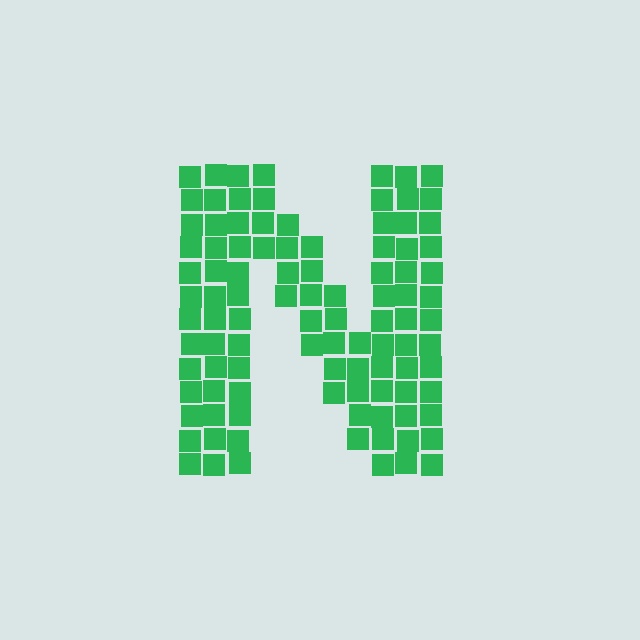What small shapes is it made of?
It is made of small squares.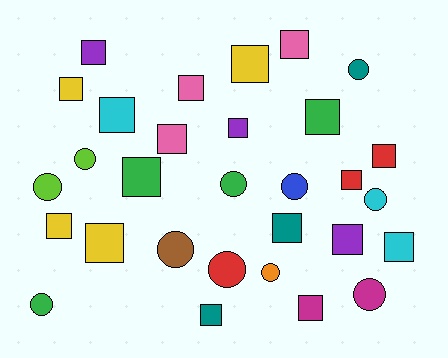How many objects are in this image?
There are 30 objects.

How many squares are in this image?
There are 19 squares.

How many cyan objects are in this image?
There are 3 cyan objects.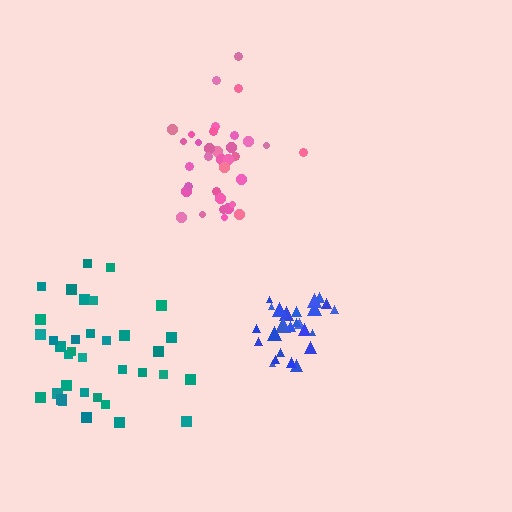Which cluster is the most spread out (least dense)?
Teal.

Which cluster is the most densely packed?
Blue.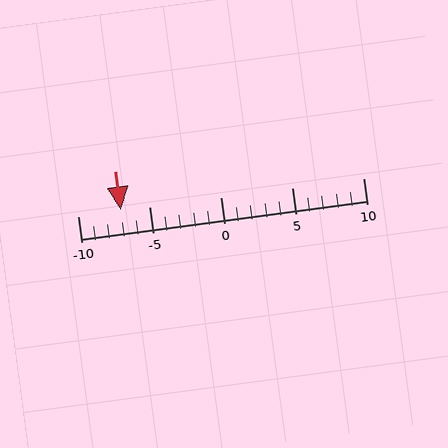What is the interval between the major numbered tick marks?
The major tick marks are spaced 5 units apart.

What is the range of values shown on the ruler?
The ruler shows values from -10 to 10.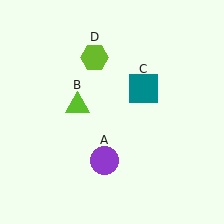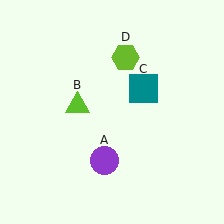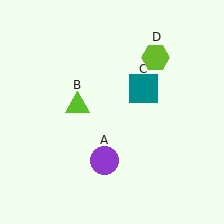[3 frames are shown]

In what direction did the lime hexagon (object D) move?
The lime hexagon (object D) moved right.